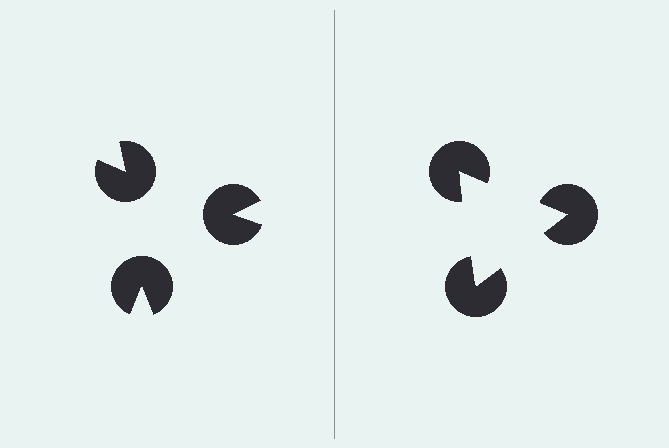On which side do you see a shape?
An illusory triangle appears on the right side. On the left side the wedge cuts are rotated, so no coherent shape forms.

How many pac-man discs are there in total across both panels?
6 — 3 on each side.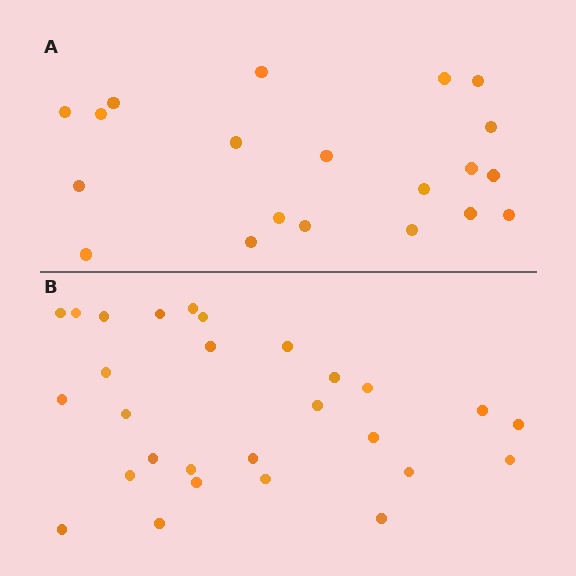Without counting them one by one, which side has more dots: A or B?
Region B (the bottom region) has more dots.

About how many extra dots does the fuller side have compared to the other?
Region B has roughly 8 or so more dots than region A.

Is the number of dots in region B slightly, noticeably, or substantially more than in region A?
Region B has noticeably more, but not dramatically so. The ratio is roughly 1.4 to 1.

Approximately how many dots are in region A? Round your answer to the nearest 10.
About 20 dots.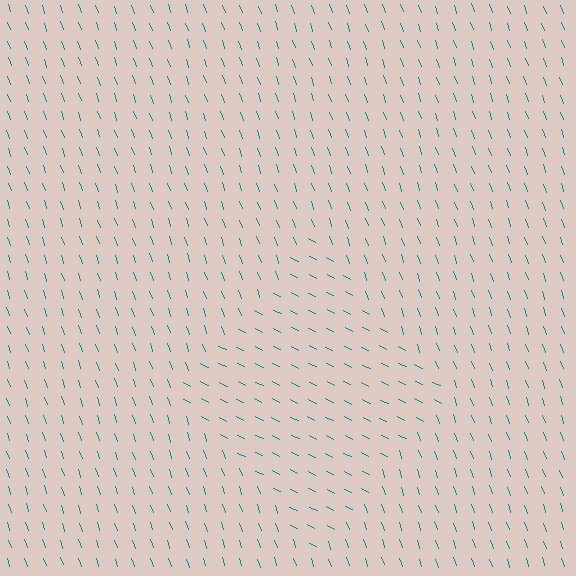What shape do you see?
I see a diamond.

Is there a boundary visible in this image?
Yes, there is a texture boundary formed by a change in line orientation.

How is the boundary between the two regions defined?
The boundary is defined purely by a change in line orientation (approximately 45 degrees difference). All lines are the same color and thickness.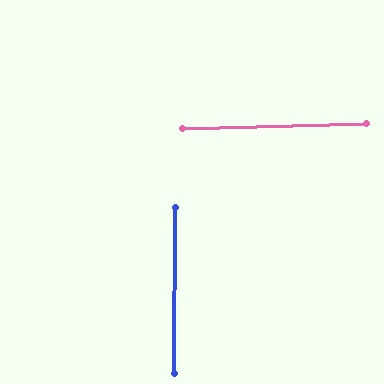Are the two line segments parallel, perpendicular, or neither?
Perpendicular — they meet at approximately 88°.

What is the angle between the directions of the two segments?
Approximately 88 degrees.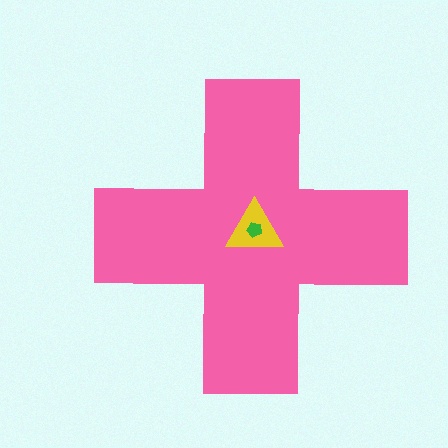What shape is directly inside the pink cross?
The yellow triangle.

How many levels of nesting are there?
3.